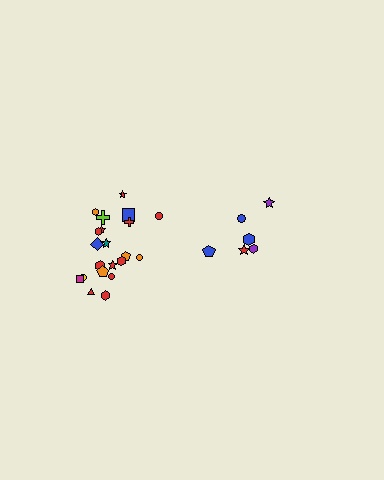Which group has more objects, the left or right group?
The left group.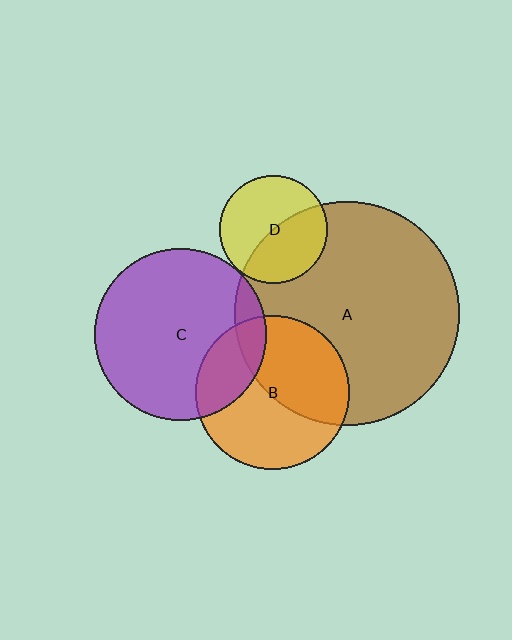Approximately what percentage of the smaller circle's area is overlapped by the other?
Approximately 10%.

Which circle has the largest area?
Circle A (brown).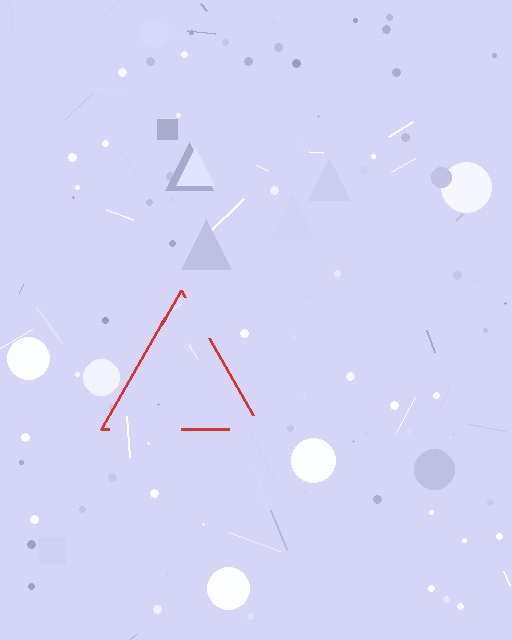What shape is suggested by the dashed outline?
The dashed outline suggests a triangle.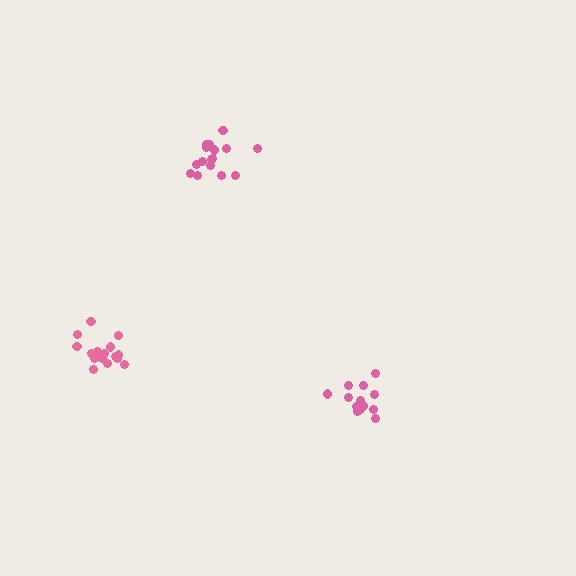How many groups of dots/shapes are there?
There are 3 groups.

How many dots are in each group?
Group 1: 18 dots, Group 2: 16 dots, Group 3: 15 dots (49 total).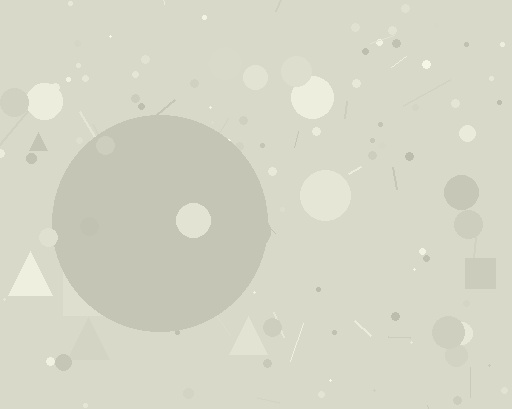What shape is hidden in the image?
A circle is hidden in the image.